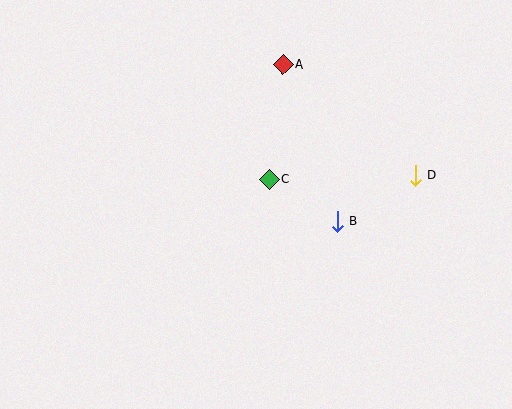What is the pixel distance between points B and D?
The distance between B and D is 91 pixels.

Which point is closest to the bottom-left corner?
Point C is closest to the bottom-left corner.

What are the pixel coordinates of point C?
Point C is at (270, 179).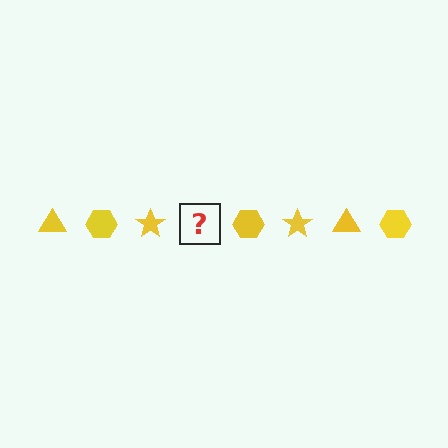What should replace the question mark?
The question mark should be replaced with a yellow triangle.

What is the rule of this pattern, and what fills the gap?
The rule is that the pattern cycles through triangle, hexagon, star shapes in yellow. The gap should be filled with a yellow triangle.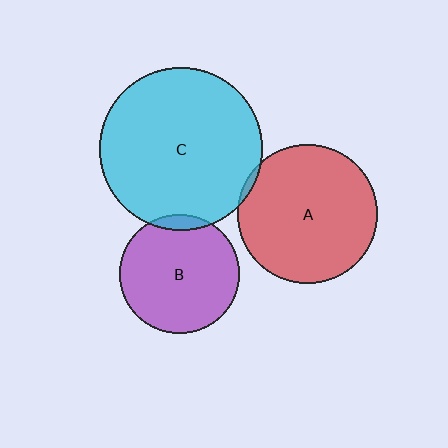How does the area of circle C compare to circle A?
Approximately 1.4 times.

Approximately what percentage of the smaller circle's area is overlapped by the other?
Approximately 5%.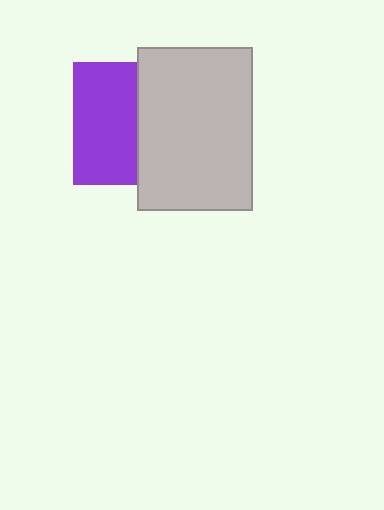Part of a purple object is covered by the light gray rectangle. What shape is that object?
It is a square.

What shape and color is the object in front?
The object in front is a light gray rectangle.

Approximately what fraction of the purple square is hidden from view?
Roughly 48% of the purple square is hidden behind the light gray rectangle.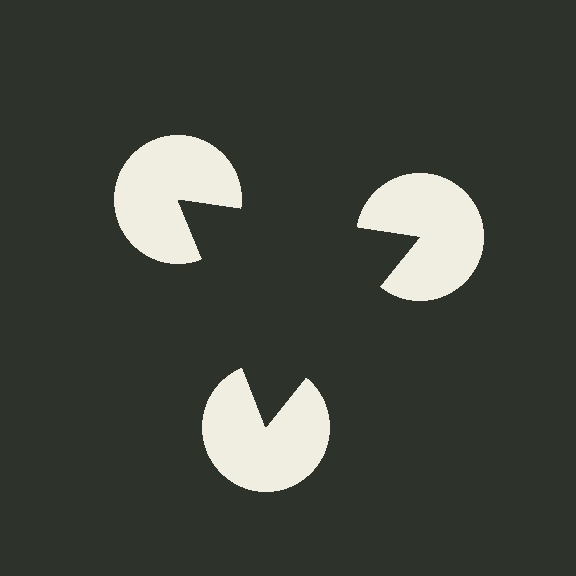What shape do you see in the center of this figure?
An illusory triangle — its edges are inferred from the aligned wedge cuts in the pac-man discs, not physically drawn.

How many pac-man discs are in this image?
There are 3 — one at each vertex of the illusory triangle.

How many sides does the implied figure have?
3 sides.